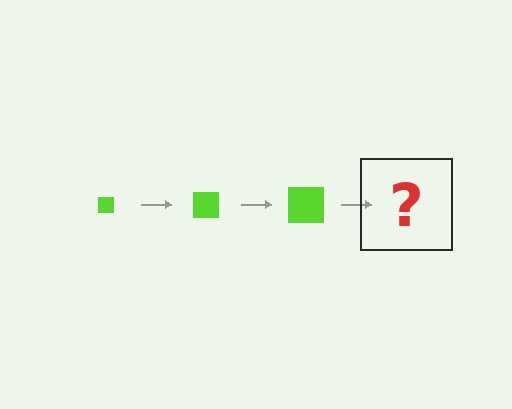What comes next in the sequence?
The next element should be a lime square, larger than the previous one.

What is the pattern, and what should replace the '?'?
The pattern is that the square gets progressively larger each step. The '?' should be a lime square, larger than the previous one.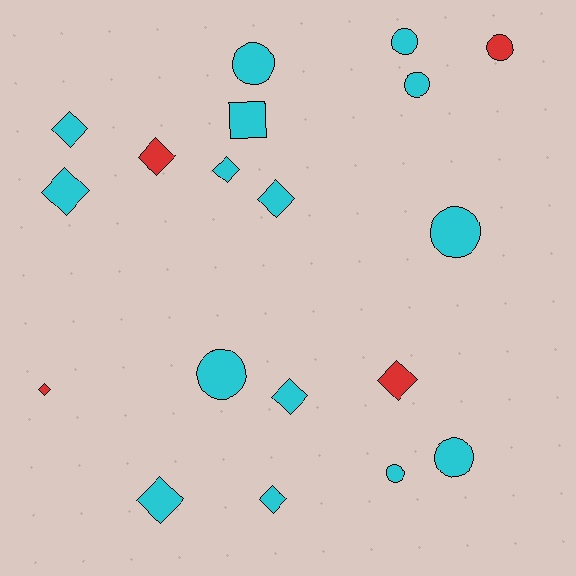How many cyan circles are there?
There are 7 cyan circles.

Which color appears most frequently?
Cyan, with 15 objects.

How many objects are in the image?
There are 19 objects.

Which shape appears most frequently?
Diamond, with 10 objects.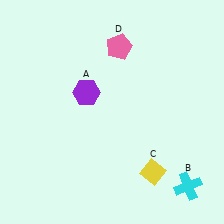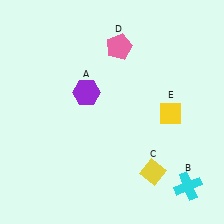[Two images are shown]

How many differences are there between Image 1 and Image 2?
There is 1 difference between the two images.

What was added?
A yellow diamond (E) was added in Image 2.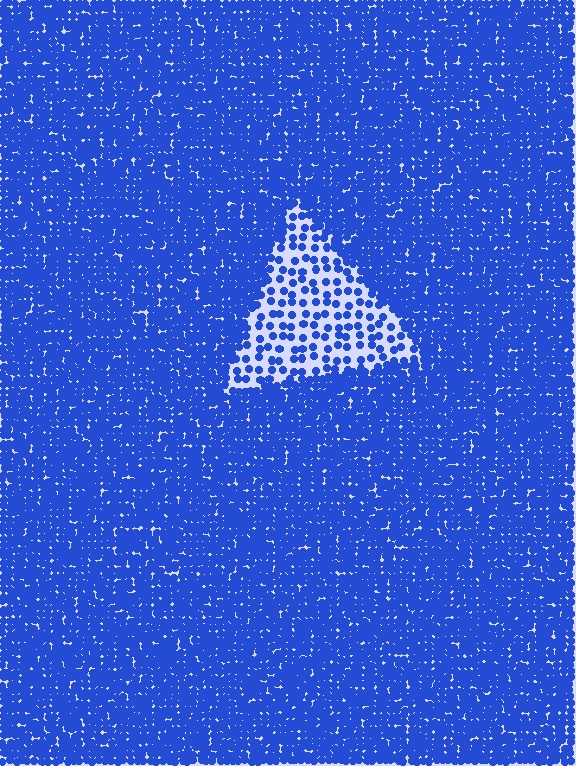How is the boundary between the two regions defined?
The boundary is defined by a change in element density (approximately 3.0x ratio). All elements are the same color, size, and shape.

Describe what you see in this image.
The image contains small blue elements arranged at two different densities. A triangle-shaped region is visible where the elements are less densely packed than the surrounding area.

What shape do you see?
I see a triangle.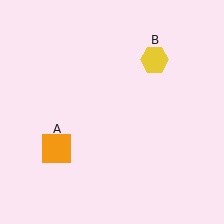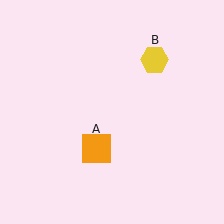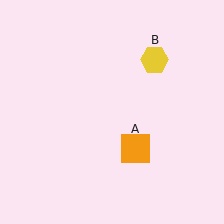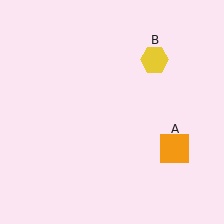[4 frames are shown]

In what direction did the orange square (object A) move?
The orange square (object A) moved right.